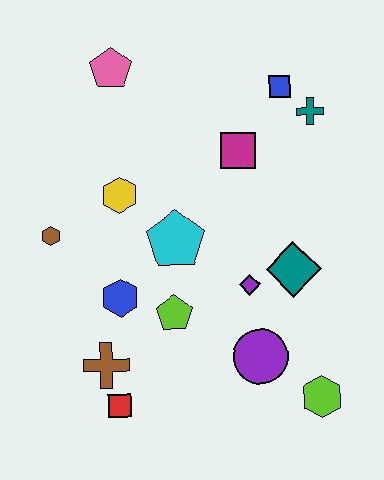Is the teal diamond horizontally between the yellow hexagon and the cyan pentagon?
No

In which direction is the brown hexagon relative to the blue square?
The brown hexagon is to the left of the blue square.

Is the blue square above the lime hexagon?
Yes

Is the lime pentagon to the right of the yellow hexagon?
Yes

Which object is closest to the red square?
The brown cross is closest to the red square.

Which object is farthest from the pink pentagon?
The lime hexagon is farthest from the pink pentagon.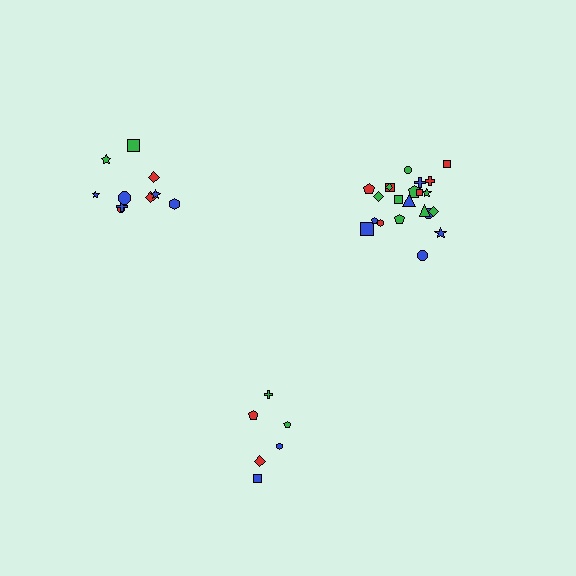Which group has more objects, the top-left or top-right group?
The top-right group.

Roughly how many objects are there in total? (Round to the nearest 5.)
Roughly 40 objects in total.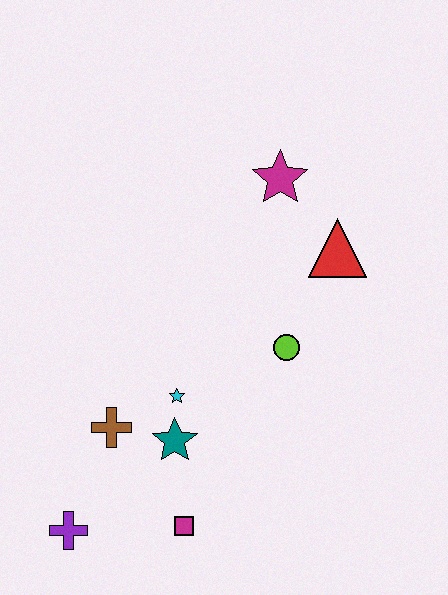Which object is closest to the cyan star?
The teal star is closest to the cyan star.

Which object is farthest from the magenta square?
The magenta star is farthest from the magenta square.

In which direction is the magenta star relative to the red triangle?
The magenta star is above the red triangle.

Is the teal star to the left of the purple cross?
No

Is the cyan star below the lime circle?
Yes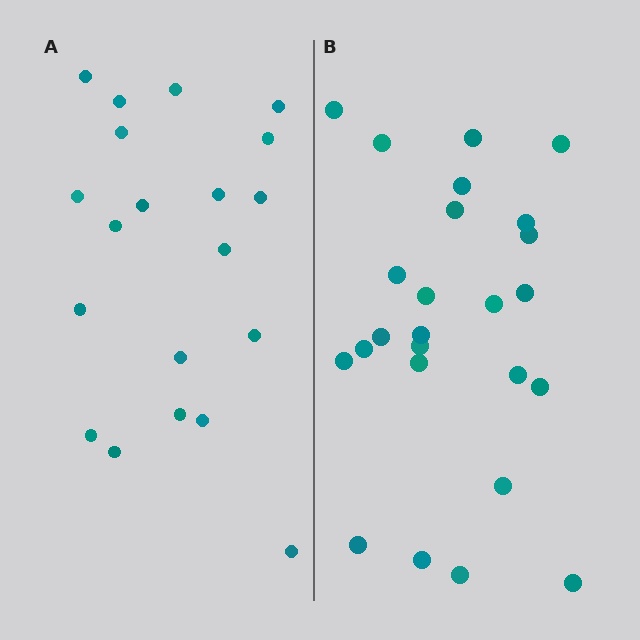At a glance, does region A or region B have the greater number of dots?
Region B (the right region) has more dots.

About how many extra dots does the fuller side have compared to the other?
Region B has about 5 more dots than region A.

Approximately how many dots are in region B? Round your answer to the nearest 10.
About 20 dots. (The exact count is 25, which rounds to 20.)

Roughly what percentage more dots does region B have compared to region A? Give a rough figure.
About 25% more.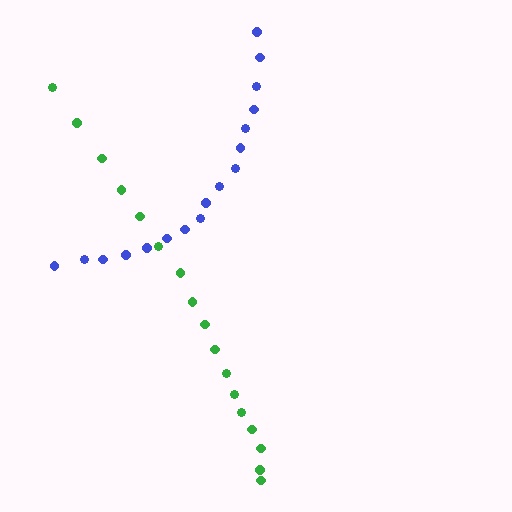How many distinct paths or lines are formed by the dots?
There are 2 distinct paths.